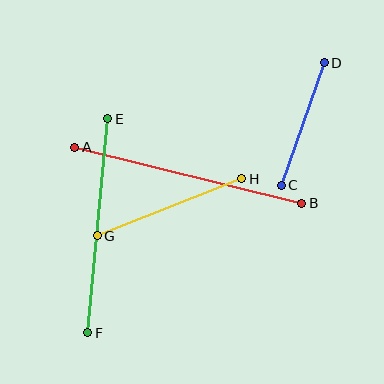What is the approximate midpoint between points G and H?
The midpoint is at approximately (169, 207) pixels.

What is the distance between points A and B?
The distance is approximately 234 pixels.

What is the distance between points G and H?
The distance is approximately 155 pixels.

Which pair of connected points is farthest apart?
Points A and B are farthest apart.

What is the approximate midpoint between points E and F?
The midpoint is at approximately (98, 226) pixels.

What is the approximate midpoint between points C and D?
The midpoint is at approximately (303, 124) pixels.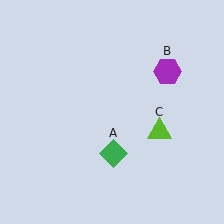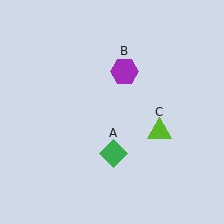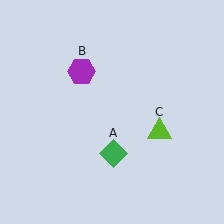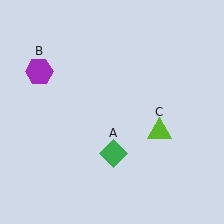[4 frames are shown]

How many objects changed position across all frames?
1 object changed position: purple hexagon (object B).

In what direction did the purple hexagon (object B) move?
The purple hexagon (object B) moved left.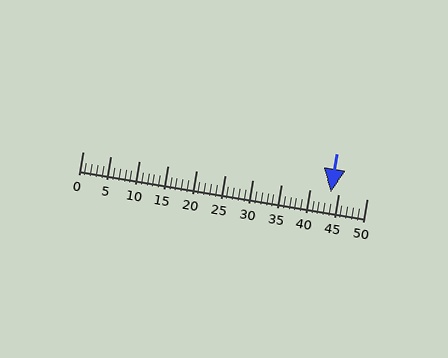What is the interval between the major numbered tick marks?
The major tick marks are spaced 5 units apart.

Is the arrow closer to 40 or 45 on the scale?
The arrow is closer to 45.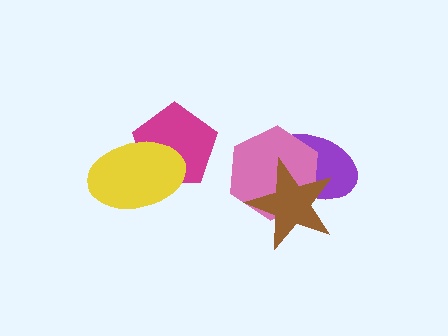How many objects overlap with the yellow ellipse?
1 object overlaps with the yellow ellipse.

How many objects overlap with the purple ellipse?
2 objects overlap with the purple ellipse.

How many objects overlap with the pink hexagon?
2 objects overlap with the pink hexagon.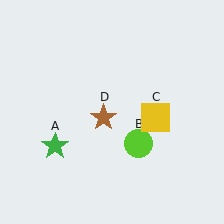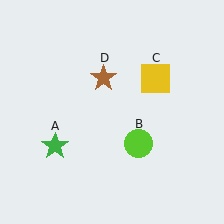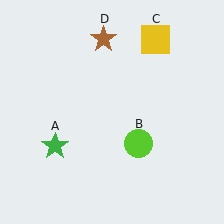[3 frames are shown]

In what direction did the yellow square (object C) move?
The yellow square (object C) moved up.